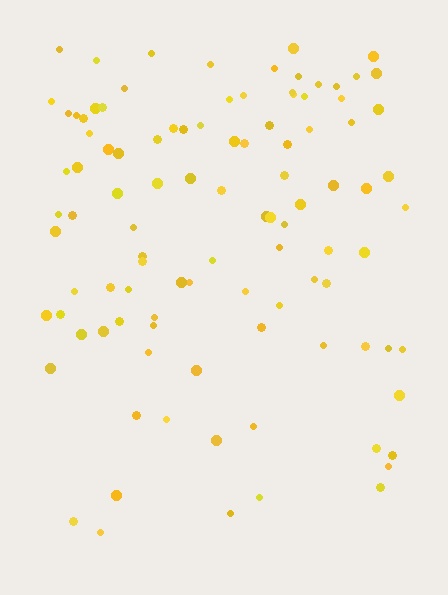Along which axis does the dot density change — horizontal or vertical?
Vertical.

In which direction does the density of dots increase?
From bottom to top, with the top side densest.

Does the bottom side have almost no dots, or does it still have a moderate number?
Still a moderate number, just noticeably fewer than the top.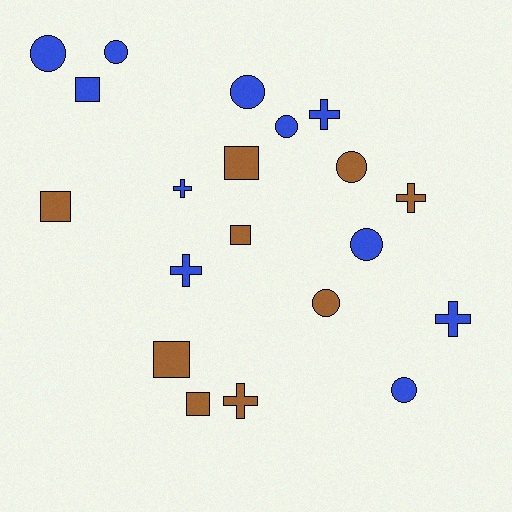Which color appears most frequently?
Blue, with 11 objects.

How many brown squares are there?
There are 5 brown squares.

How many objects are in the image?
There are 20 objects.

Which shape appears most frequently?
Circle, with 8 objects.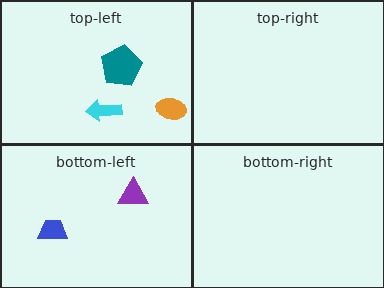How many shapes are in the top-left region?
3.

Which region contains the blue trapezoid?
The bottom-left region.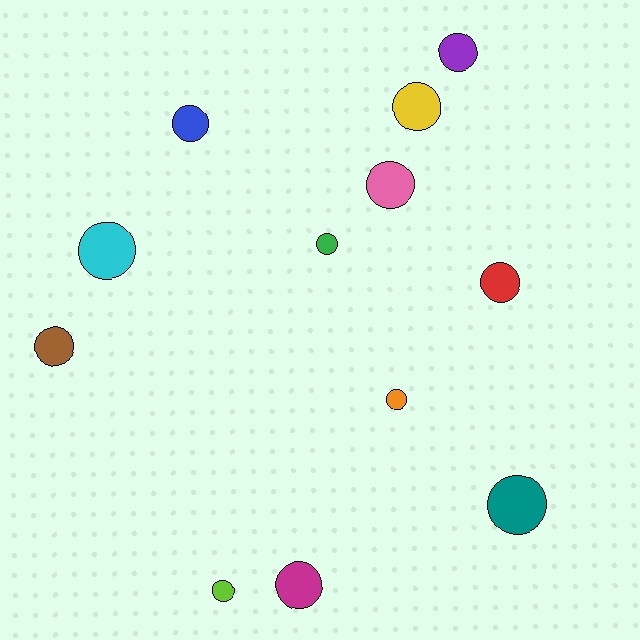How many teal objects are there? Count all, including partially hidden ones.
There is 1 teal object.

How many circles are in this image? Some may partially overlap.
There are 12 circles.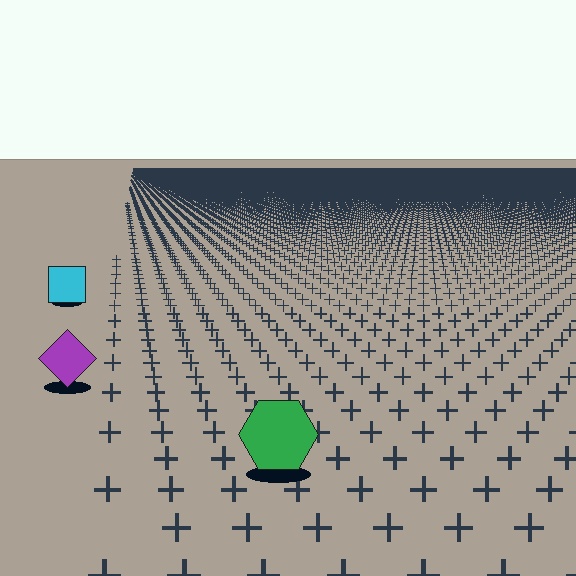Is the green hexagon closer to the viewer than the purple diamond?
Yes. The green hexagon is closer — you can tell from the texture gradient: the ground texture is coarser near it.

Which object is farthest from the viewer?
The cyan square is farthest from the viewer. It appears smaller and the ground texture around it is denser.